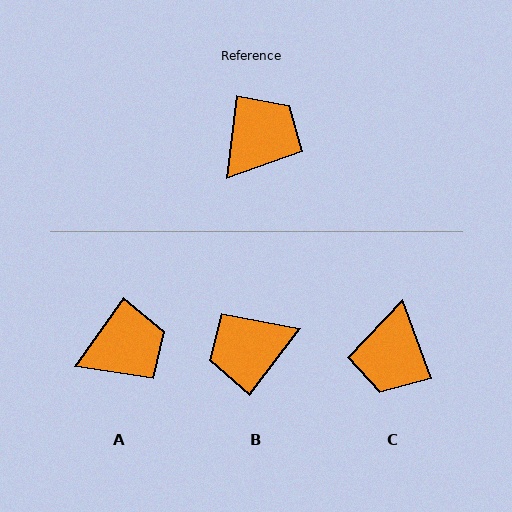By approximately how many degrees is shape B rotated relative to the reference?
Approximately 150 degrees counter-clockwise.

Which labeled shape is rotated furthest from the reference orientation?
C, about 153 degrees away.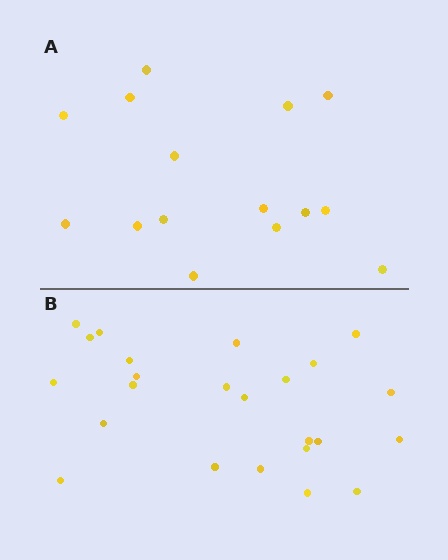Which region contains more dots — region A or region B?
Region B (the bottom region) has more dots.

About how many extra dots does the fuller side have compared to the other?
Region B has roughly 8 or so more dots than region A.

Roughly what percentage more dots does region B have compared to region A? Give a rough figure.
About 60% more.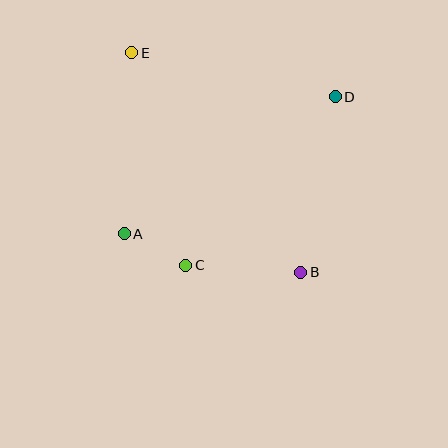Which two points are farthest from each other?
Points B and E are farthest from each other.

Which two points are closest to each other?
Points A and C are closest to each other.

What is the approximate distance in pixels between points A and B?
The distance between A and B is approximately 181 pixels.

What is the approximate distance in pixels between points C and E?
The distance between C and E is approximately 219 pixels.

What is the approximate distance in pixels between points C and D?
The distance between C and D is approximately 225 pixels.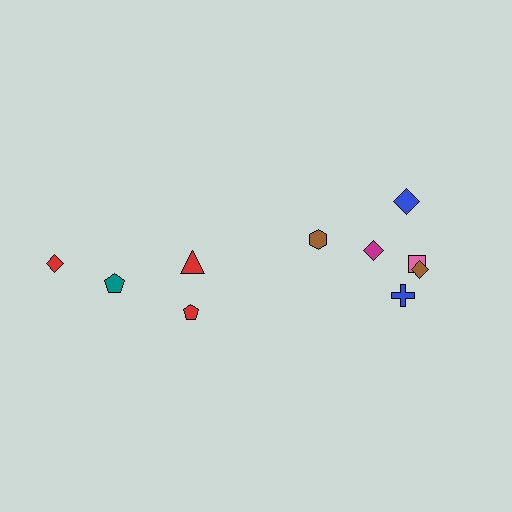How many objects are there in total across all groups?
There are 10 objects.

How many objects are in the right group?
There are 6 objects.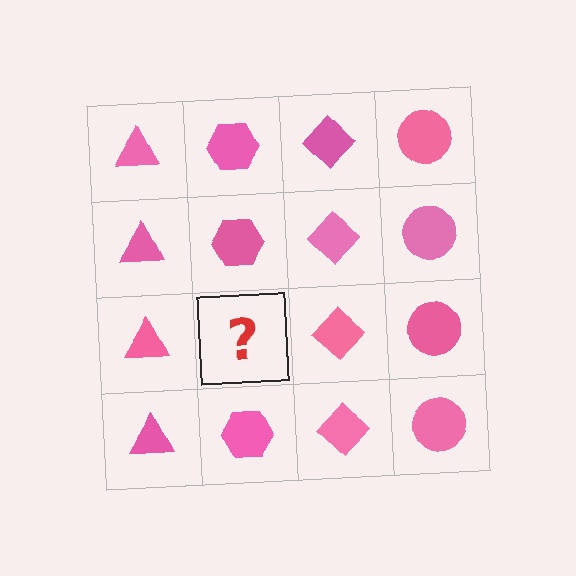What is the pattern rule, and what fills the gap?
The rule is that each column has a consistent shape. The gap should be filled with a pink hexagon.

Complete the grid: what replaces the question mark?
The question mark should be replaced with a pink hexagon.